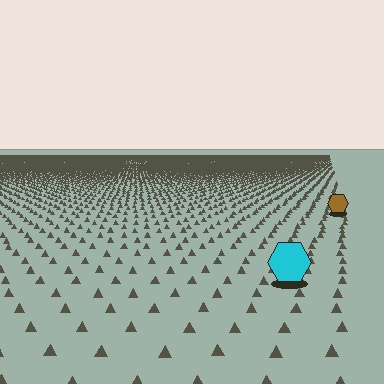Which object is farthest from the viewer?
The brown hexagon is farthest from the viewer. It appears smaller and the ground texture around it is denser.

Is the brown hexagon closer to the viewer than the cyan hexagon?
No. The cyan hexagon is closer — you can tell from the texture gradient: the ground texture is coarser near it.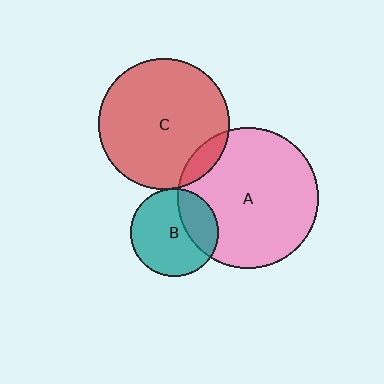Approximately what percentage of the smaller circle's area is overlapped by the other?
Approximately 10%.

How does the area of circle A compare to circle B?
Approximately 2.6 times.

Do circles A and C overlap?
Yes.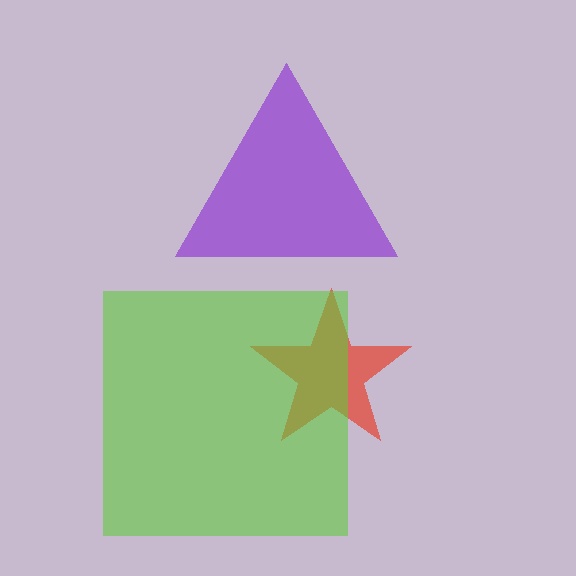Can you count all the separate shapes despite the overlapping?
Yes, there are 3 separate shapes.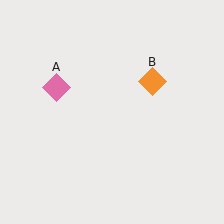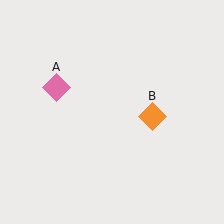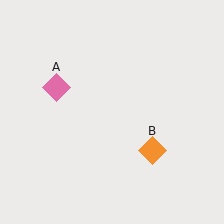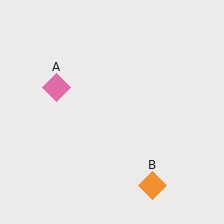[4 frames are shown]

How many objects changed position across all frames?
1 object changed position: orange diamond (object B).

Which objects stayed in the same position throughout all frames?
Pink diamond (object A) remained stationary.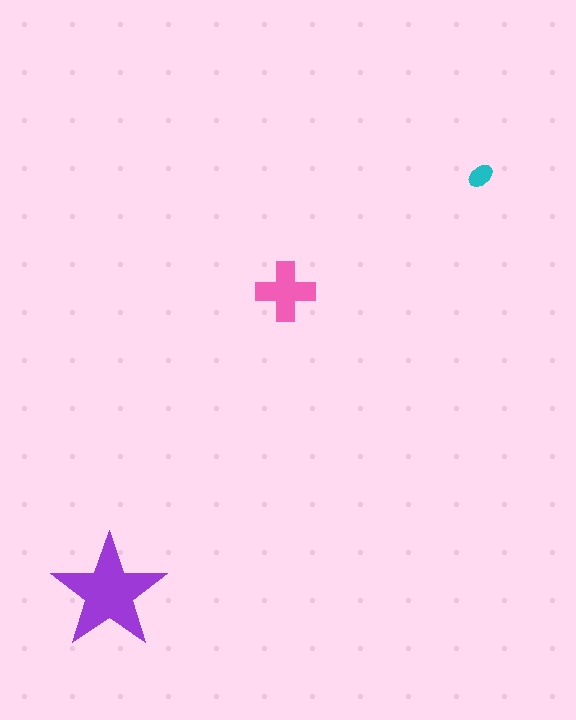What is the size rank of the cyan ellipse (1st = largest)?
3rd.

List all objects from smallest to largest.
The cyan ellipse, the pink cross, the purple star.